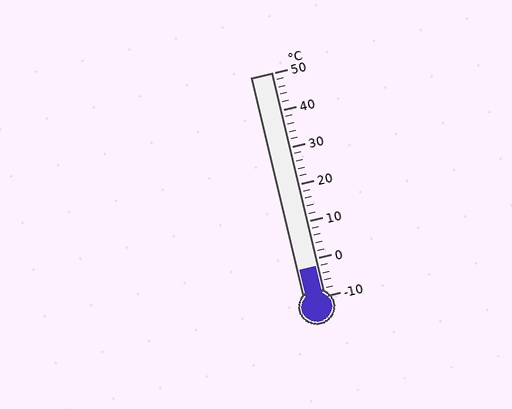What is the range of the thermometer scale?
The thermometer scale ranges from -10°C to 50°C.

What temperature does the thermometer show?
The thermometer shows approximately -2°C.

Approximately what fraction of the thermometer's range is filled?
The thermometer is filled to approximately 15% of its range.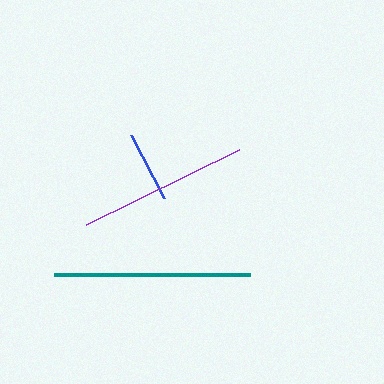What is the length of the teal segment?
The teal segment is approximately 196 pixels long.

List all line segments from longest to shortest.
From longest to shortest: teal, purple, blue.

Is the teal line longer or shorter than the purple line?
The teal line is longer than the purple line.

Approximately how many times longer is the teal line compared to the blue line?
The teal line is approximately 2.7 times the length of the blue line.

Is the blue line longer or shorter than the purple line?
The purple line is longer than the blue line.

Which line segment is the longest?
The teal line is the longest at approximately 196 pixels.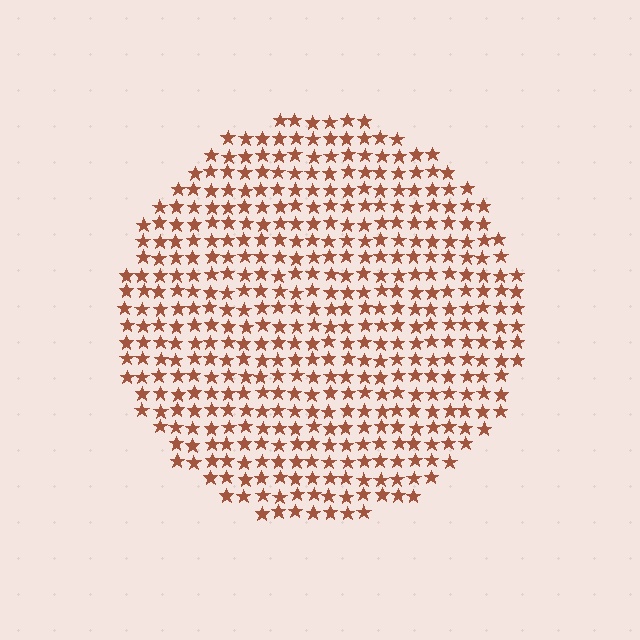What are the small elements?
The small elements are stars.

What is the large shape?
The large shape is a circle.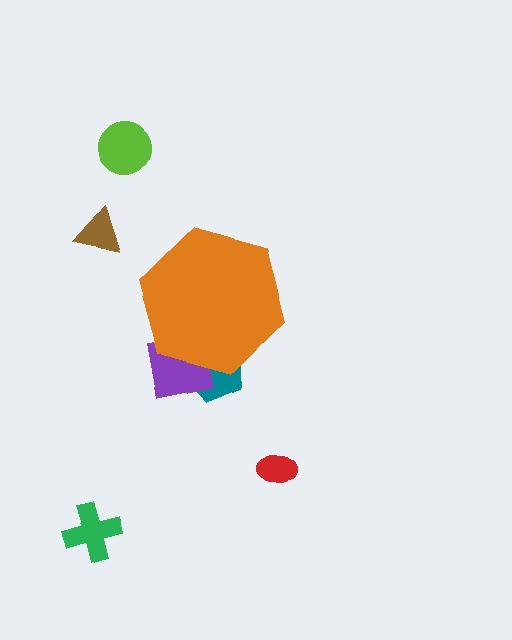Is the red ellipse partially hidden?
No, the red ellipse is fully visible.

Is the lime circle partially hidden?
No, the lime circle is fully visible.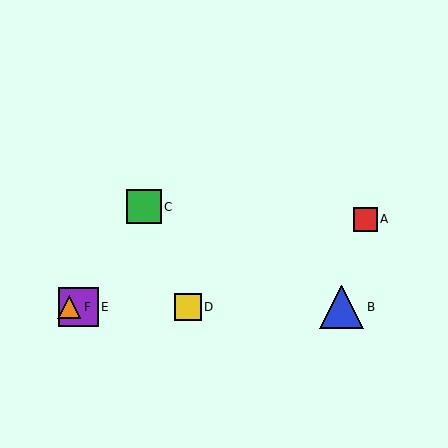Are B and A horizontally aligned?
No, B is at y≈307 and A is at y≈219.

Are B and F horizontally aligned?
Yes, both are at y≈307.